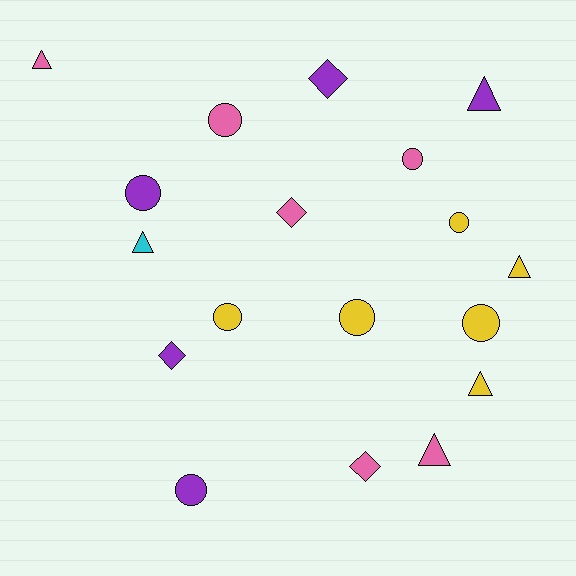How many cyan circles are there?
There are no cyan circles.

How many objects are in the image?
There are 18 objects.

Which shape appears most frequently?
Circle, with 8 objects.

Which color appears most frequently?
Yellow, with 6 objects.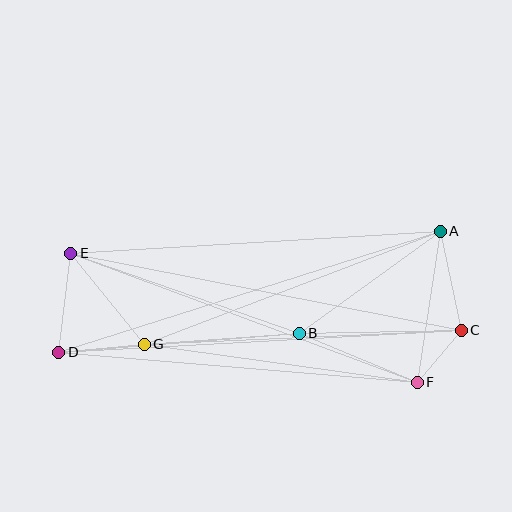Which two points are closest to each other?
Points C and F are closest to each other.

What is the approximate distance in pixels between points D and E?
The distance between D and E is approximately 100 pixels.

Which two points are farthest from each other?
Points C and D are farthest from each other.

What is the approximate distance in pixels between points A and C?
The distance between A and C is approximately 101 pixels.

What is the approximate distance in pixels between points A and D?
The distance between A and D is approximately 400 pixels.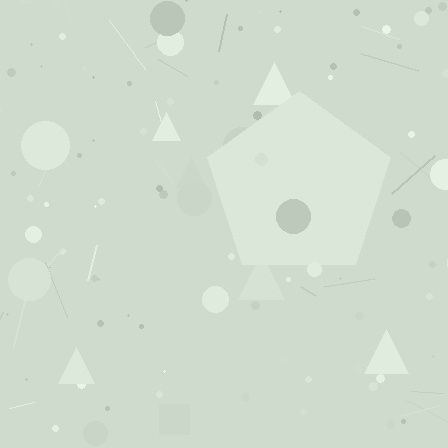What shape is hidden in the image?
A pentagon is hidden in the image.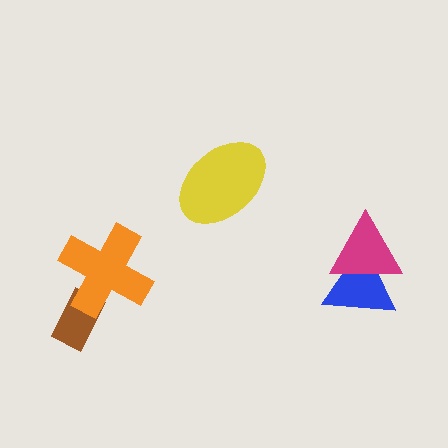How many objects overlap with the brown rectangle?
1 object overlaps with the brown rectangle.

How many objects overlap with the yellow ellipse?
0 objects overlap with the yellow ellipse.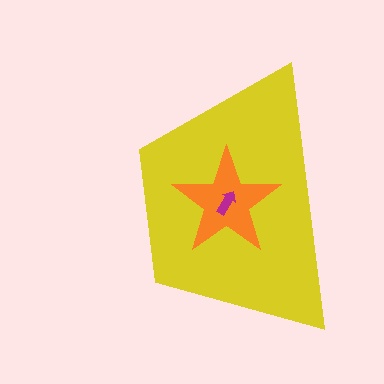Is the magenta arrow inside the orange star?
Yes.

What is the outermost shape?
The yellow trapezoid.